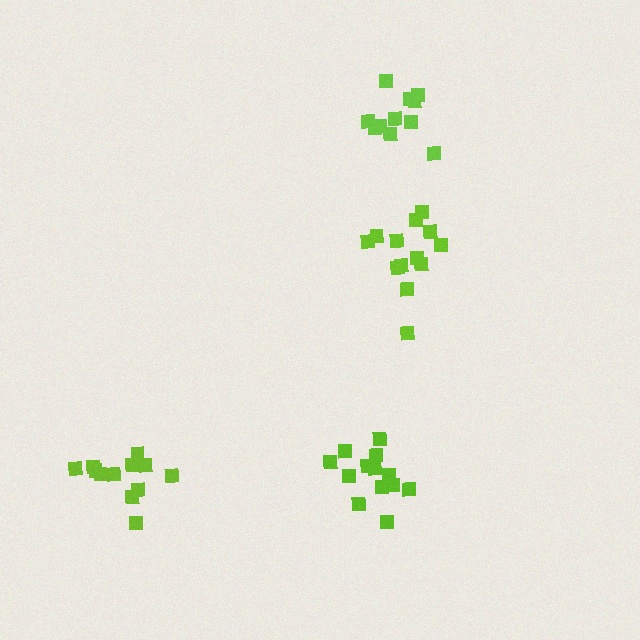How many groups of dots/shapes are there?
There are 4 groups.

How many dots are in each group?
Group 1: 11 dots, Group 2: 13 dots, Group 3: 13 dots, Group 4: 13 dots (50 total).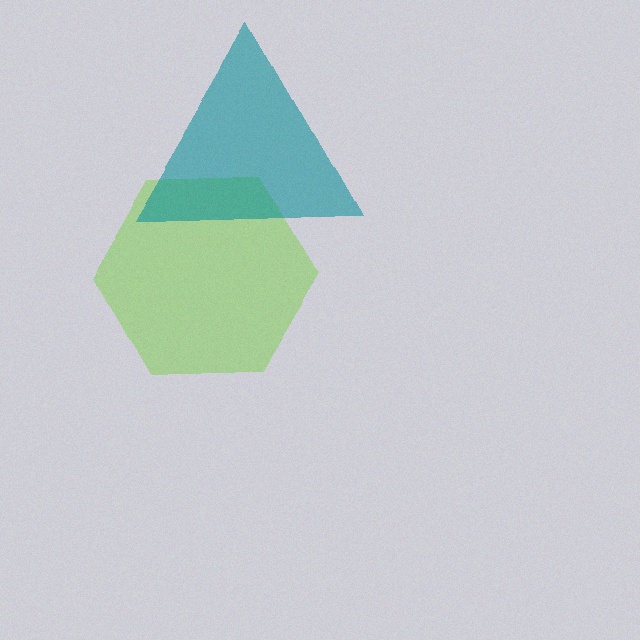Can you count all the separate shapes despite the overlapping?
Yes, there are 2 separate shapes.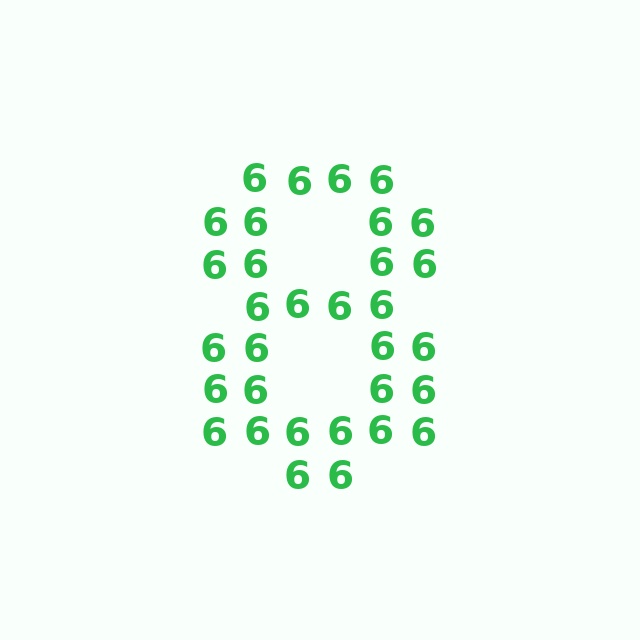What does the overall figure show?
The overall figure shows the digit 8.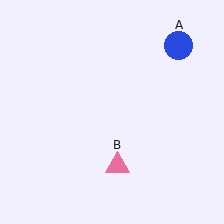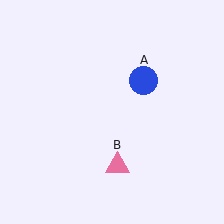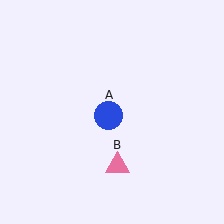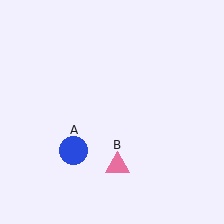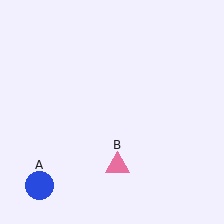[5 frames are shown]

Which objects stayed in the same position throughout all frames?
Pink triangle (object B) remained stationary.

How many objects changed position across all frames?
1 object changed position: blue circle (object A).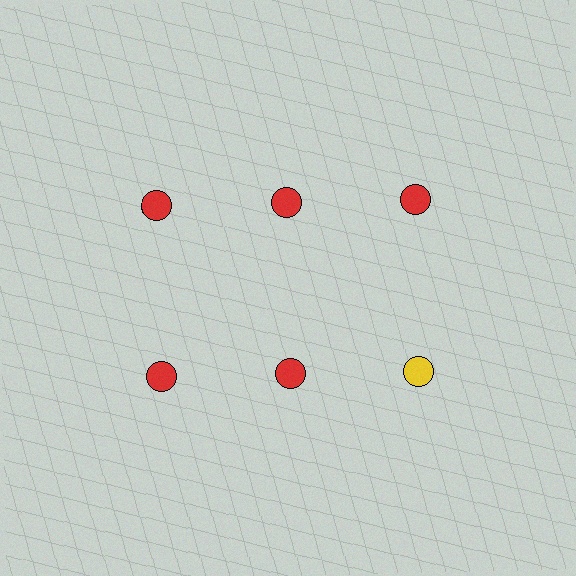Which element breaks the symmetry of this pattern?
The yellow circle in the second row, center column breaks the symmetry. All other shapes are red circles.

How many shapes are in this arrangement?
There are 6 shapes arranged in a grid pattern.